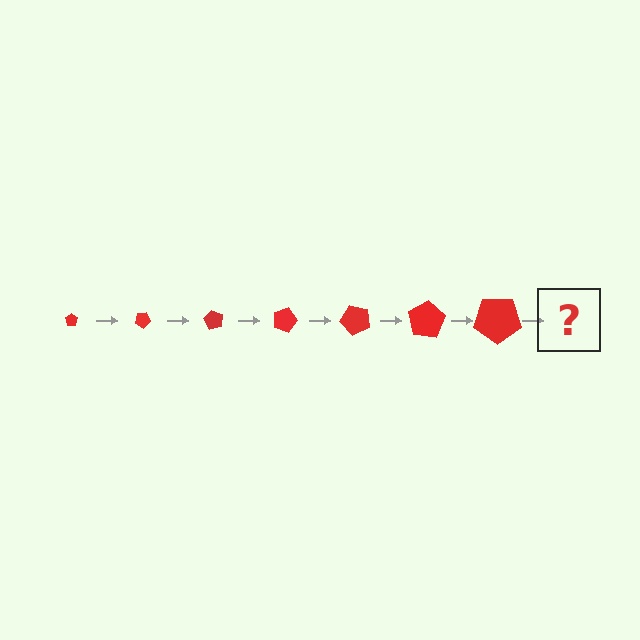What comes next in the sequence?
The next element should be a pentagon, larger than the previous one and rotated 210 degrees from the start.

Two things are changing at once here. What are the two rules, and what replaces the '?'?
The two rules are that the pentagon grows larger each step and it rotates 30 degrees each step. The '?' should be a pentagon, larger than the previous one and rotated 210 degrees from the start.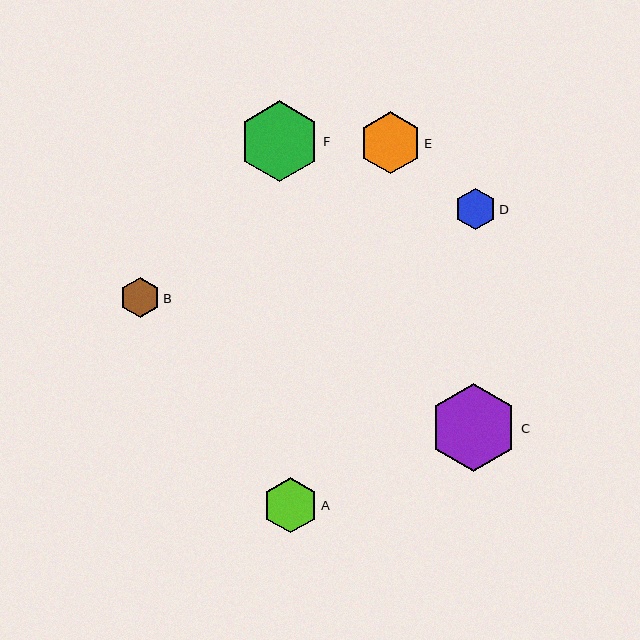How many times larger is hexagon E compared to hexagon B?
Hexagon E is approximately 1.5 times the size of hexagon B.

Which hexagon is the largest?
Hexagon C is the largest with a size of approximately 88 pixels.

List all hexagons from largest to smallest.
From largest to smallest: C, F, E, A, D, B.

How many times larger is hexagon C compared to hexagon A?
Hexagon C is approximately 1.6 times the size of hexagon A.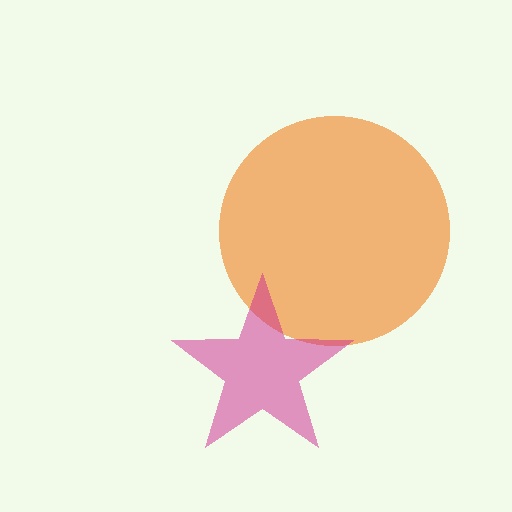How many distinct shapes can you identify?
There are 2 distinct shapes: an orange circle, a magenta star.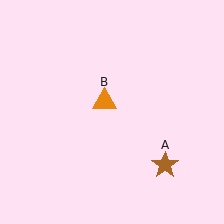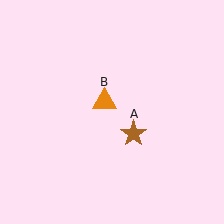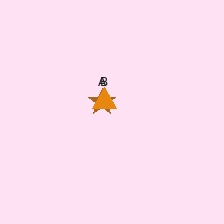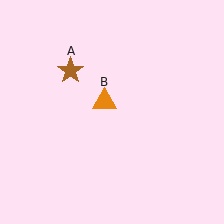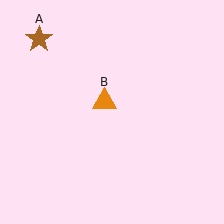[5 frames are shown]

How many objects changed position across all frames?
1 object changed position: brown star (object A).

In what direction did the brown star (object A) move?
The brown star (object A) moved up and to the left.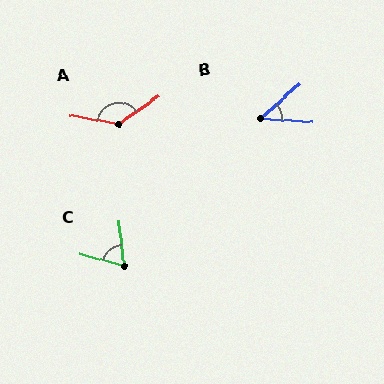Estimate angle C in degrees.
Approximately 69 degrees.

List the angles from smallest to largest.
B (46°), C (69°), A (135°).